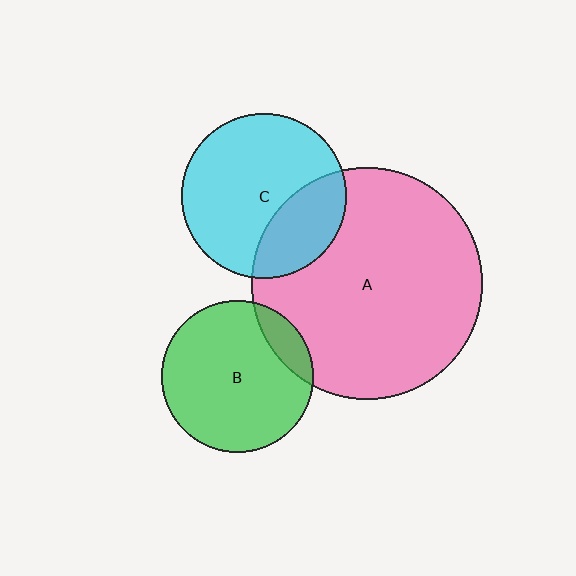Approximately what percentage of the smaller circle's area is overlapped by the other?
Approximately 30%.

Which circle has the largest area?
Circle A (pink).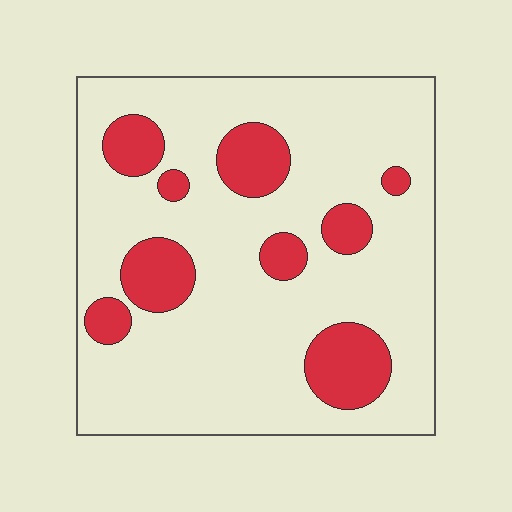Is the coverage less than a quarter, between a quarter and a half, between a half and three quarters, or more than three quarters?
Less than a quarter.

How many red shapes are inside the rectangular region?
9.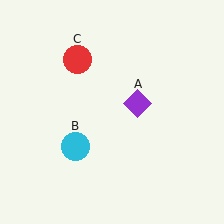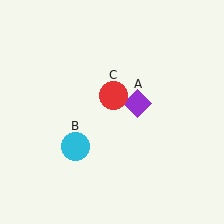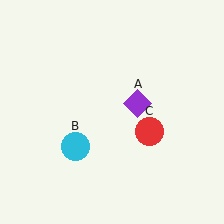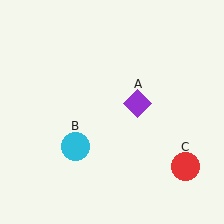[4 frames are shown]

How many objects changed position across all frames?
1 object changed position: red circle (object C).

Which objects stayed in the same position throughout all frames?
Purple diamond (object A) and cyan circle (object B) remained stationary.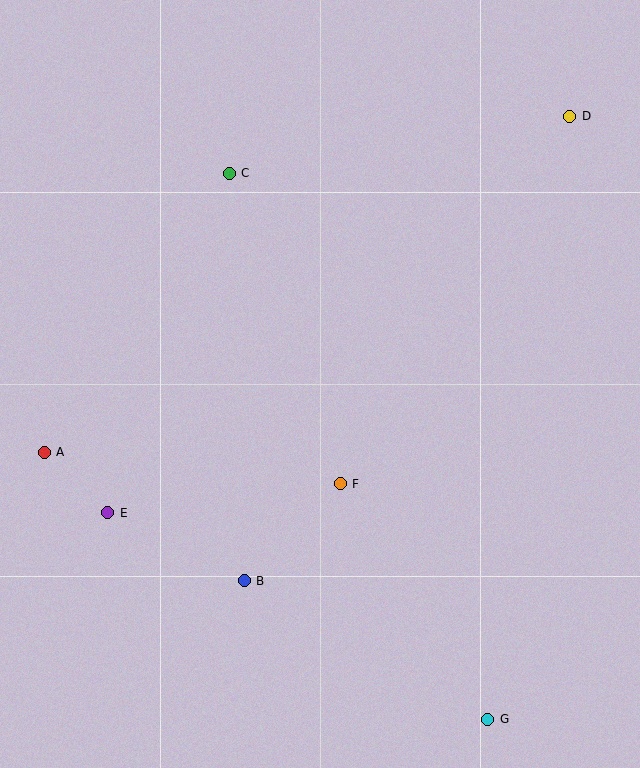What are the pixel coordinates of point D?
Point D is at (570, 117).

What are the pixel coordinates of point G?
Point G is at (488, 720).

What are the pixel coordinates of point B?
Point B is at (244, 581).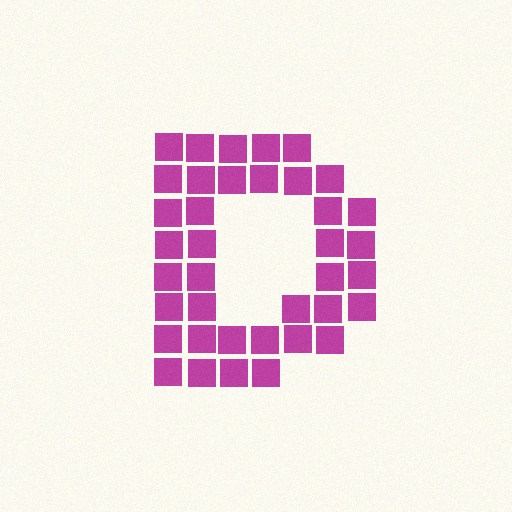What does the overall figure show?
The overall figure shows the letter D.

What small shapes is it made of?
It is made of small squares.